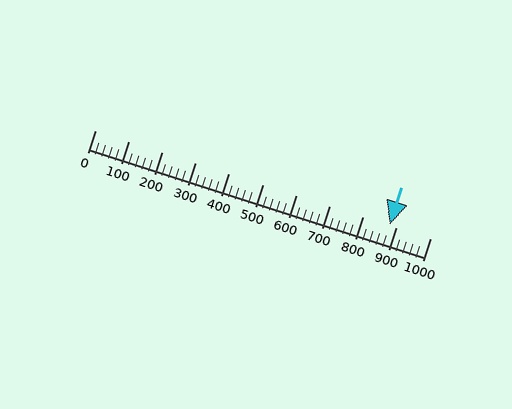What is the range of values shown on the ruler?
The ruler shows values from 0 to 1000.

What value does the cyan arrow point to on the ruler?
The cyan arrow points to approximately 880.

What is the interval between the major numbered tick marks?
The major tick marks are spaced 100 units apart.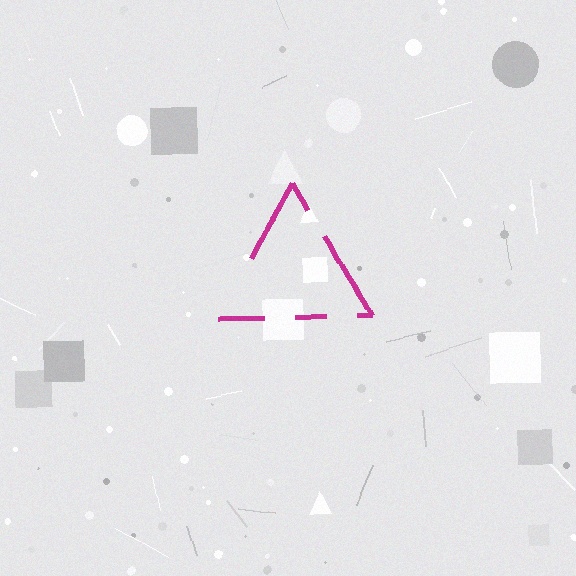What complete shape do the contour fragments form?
The contour fragments form a triangle.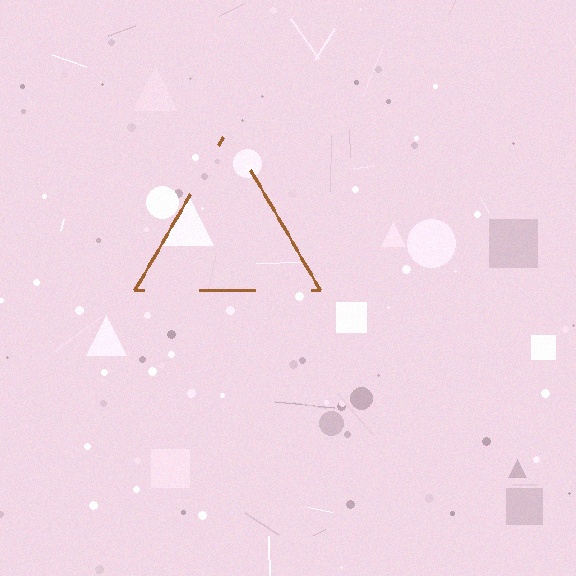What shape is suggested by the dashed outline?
The dashed outline suggests a triangle.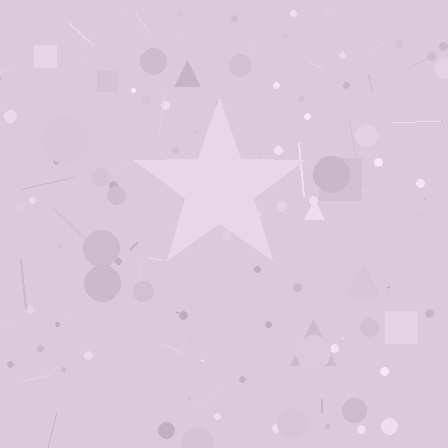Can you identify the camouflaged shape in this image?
The camouflaged shape is a star.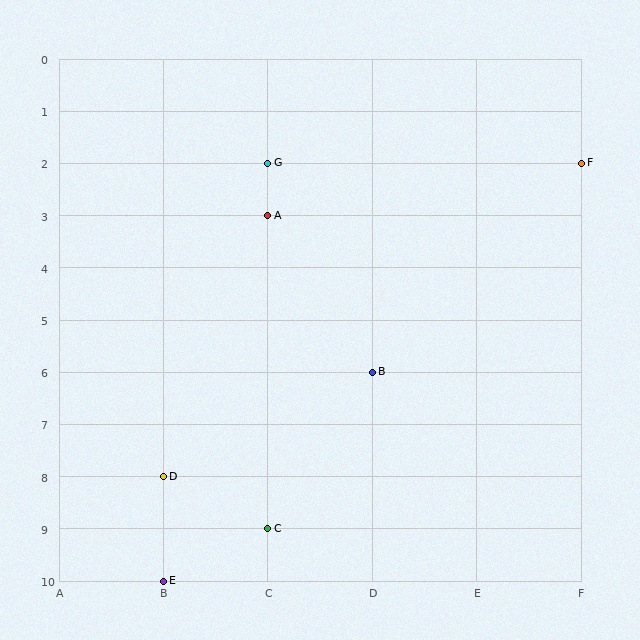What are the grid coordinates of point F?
Point F is at grid coordinates (F, 2).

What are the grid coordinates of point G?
Point G is at grid coordinates (C, 2).